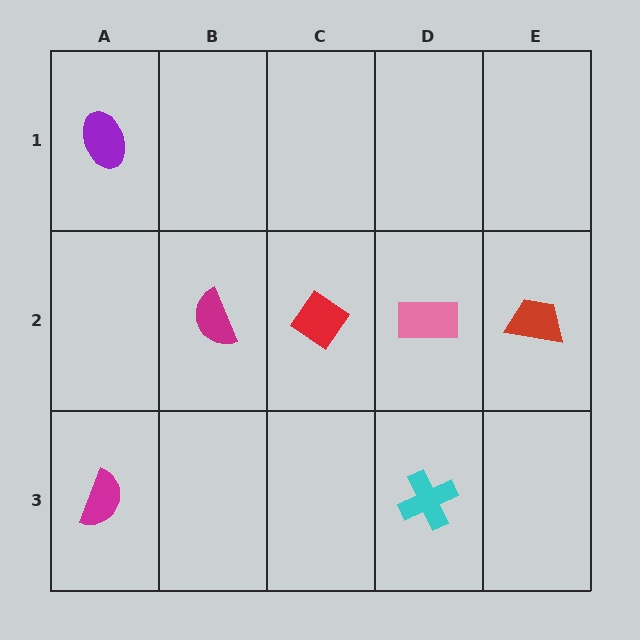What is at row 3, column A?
A magenta semicircle.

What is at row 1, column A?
A purple ellipse.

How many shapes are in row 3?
2 shapes.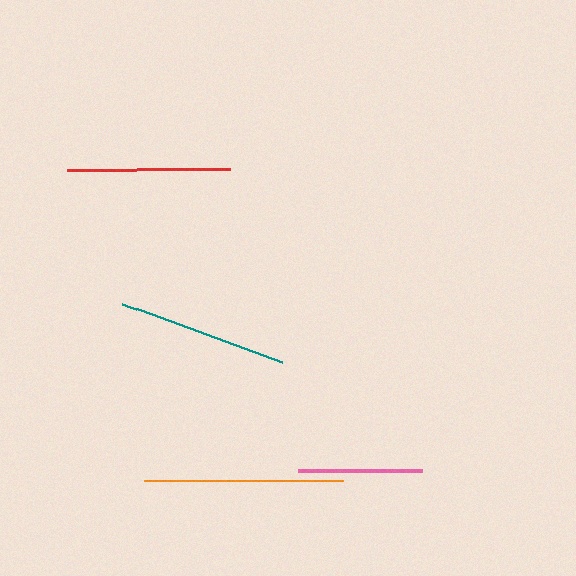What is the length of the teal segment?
The teal segment is approximately 171 pixels long.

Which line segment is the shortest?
The pink line is the shortest at approximately 125 pixels.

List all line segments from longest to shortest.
From longest to shortest: orange, teal, red, pink.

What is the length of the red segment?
The red segment is approximately 163 pixels long.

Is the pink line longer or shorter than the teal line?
The teal line is longer than the pink line.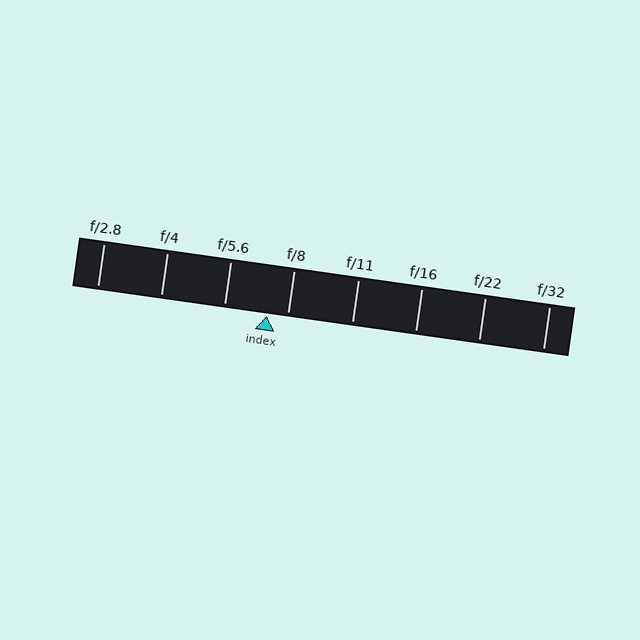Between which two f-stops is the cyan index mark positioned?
The index mark is between f/5.6 and f/8.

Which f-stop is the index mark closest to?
The index mark is closest to f/8.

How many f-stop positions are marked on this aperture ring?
There are 8 f-stop positions marked.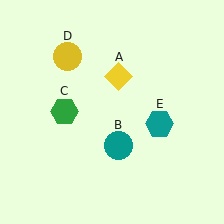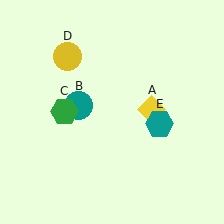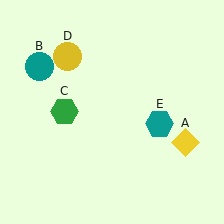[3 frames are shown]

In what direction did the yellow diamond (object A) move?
The yellow diamond (object A) moved down and to the right.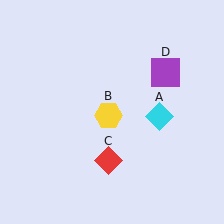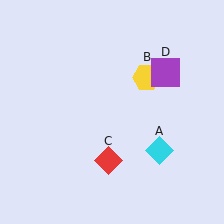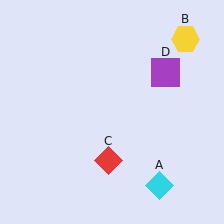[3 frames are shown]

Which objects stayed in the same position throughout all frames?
Red diamond (object C) and purple square (object D) remained stationary.